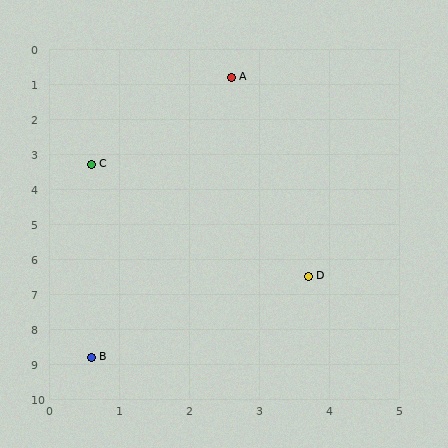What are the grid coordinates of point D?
Point D is at approximately (3.7, 6.5).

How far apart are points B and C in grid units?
Points B and C are about 5.5 grid units apart.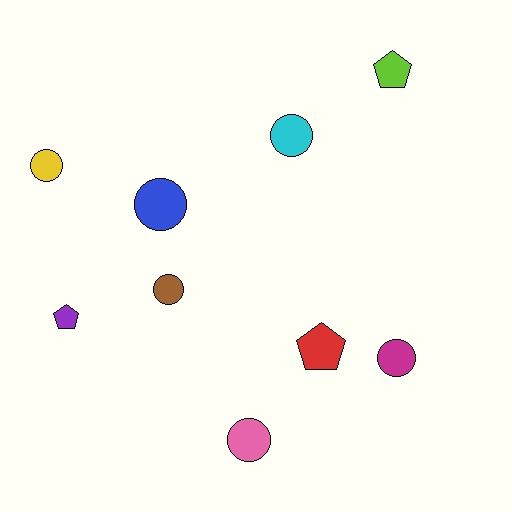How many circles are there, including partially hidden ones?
There are 6 circles.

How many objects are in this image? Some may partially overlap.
There are 9 objects.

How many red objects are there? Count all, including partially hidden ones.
There is 1 red object.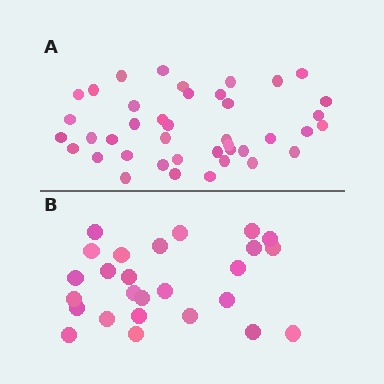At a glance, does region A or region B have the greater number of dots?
Region A (the top region) has more dots.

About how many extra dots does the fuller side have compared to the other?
Region A has approximately 15 more dots than region B.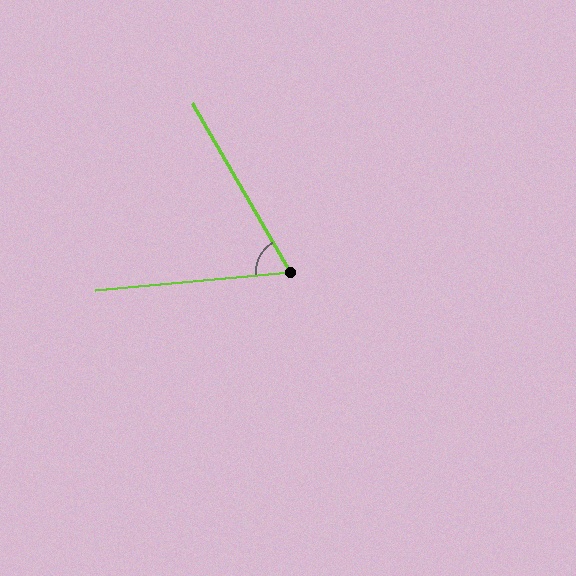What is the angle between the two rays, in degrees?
Approximately 65 degrees.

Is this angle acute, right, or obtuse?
It is acute.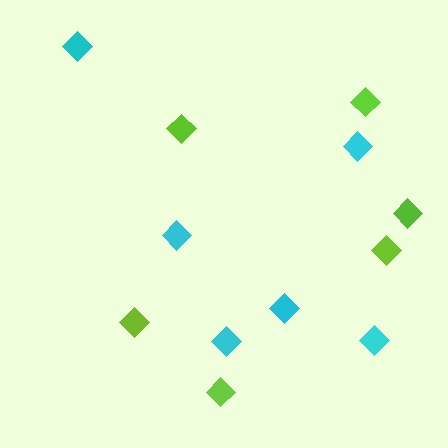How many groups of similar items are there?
There are 2 groups: one group of lime diamonds (6) and one group of cyan diamonds (6).